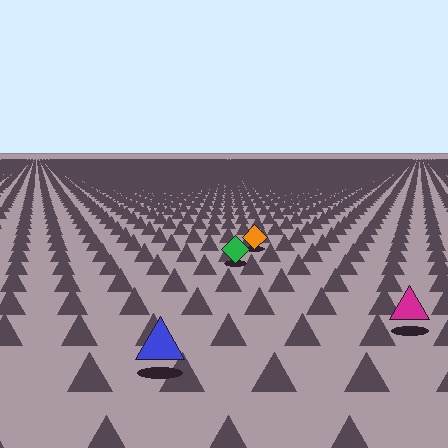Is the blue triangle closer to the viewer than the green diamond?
Yes. The blue triangle is closer — you can tell from the texture gradient: the ground texture is coarser near it.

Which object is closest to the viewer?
The blue triangle is closest. The texture marks near it are larger and more spread out.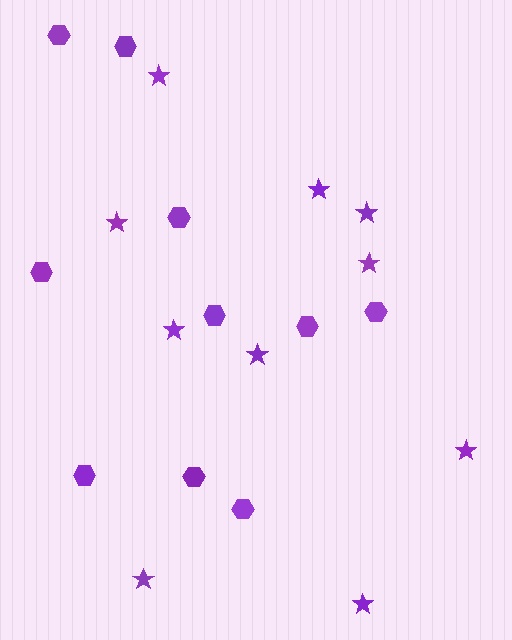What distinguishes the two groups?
There are 2 groups: one group of hexagons (10) and one group of stars (10).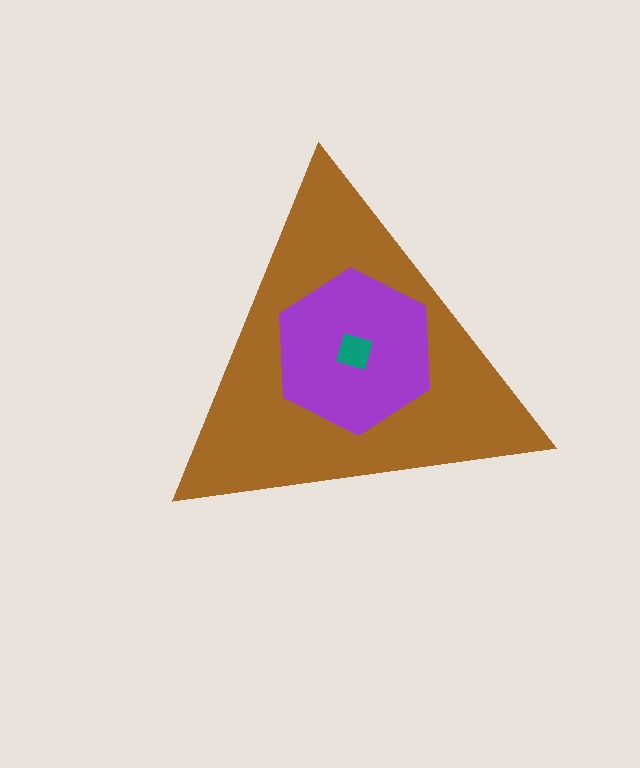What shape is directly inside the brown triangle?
The purple hexagon.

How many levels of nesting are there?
3.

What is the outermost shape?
The brown triangle.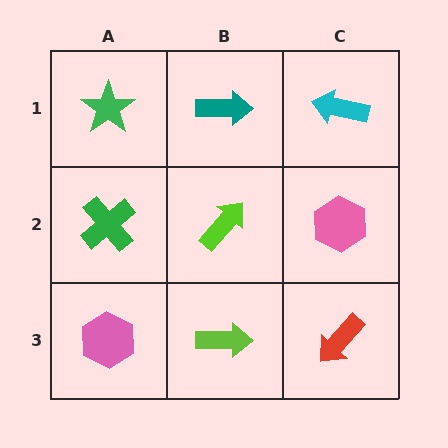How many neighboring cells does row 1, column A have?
2.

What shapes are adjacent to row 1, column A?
A green cross (row 2, column A), a teal arrow (row 1, column B).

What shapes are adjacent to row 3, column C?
A pink hexagon (row 2, column C), a lime arrow (row 3, column B).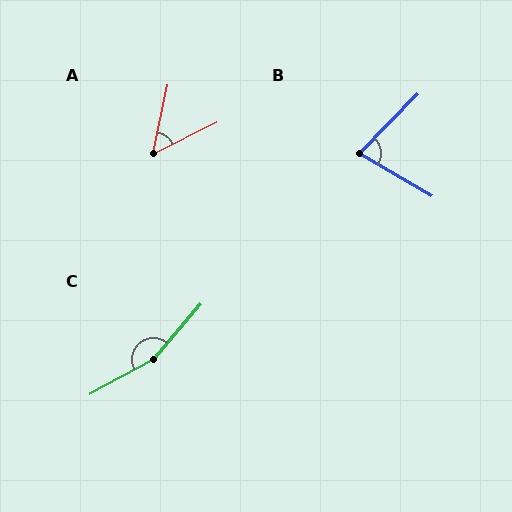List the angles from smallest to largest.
A (52°), B (76°), C (159°).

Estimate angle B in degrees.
Approximately 76 degrees.